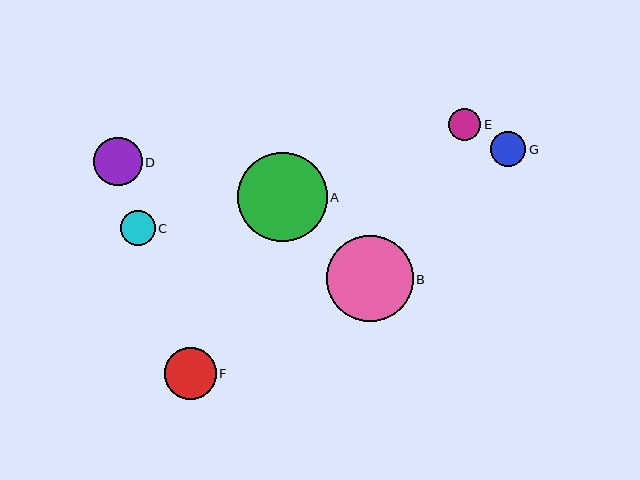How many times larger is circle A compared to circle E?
Circle A is approximately 2.8 times the size of circle E.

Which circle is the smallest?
Circle E is the smallest with a size of approximately 32 pixels.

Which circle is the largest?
Circle A is the largest with a size of approximately 89 pixels.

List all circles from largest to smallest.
From largest to smallest: A, B, F, D, G, C, E.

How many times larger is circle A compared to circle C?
Circle A is approximately 2.6 times the size of circle C.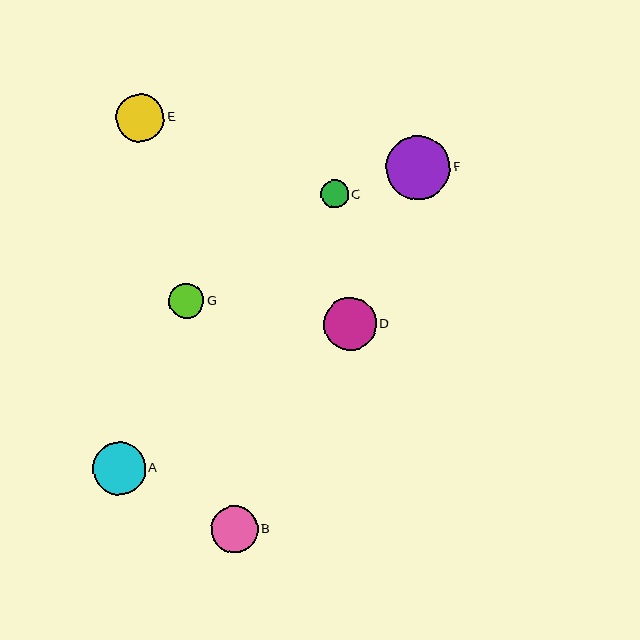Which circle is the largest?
Circle F is the largest with a size of approximately 64 pixels.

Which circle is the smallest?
Circle C is the smallest with a size of approximately 28 pixels.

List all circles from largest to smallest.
From largest to smallest: F, A, D, E, B, G, C.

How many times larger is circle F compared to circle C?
Circle F is approximately 2.3 times the size of circle C.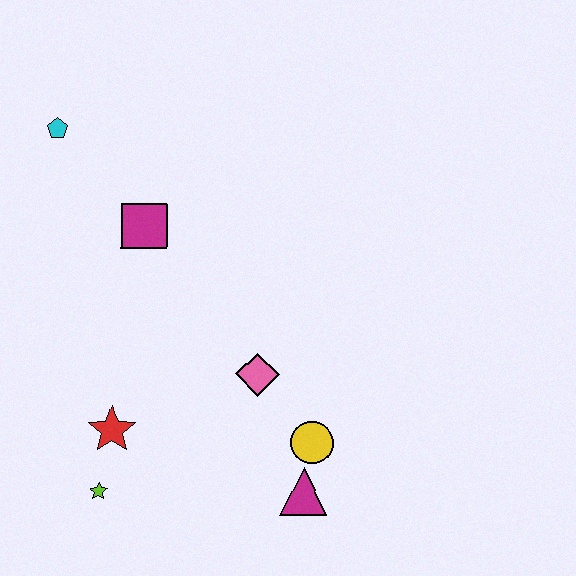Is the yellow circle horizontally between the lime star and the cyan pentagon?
No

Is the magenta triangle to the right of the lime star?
Yes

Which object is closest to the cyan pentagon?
The magenta square is closest to the cyan pentagon.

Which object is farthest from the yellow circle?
The cyan pentagon is farthest from the yellow circle.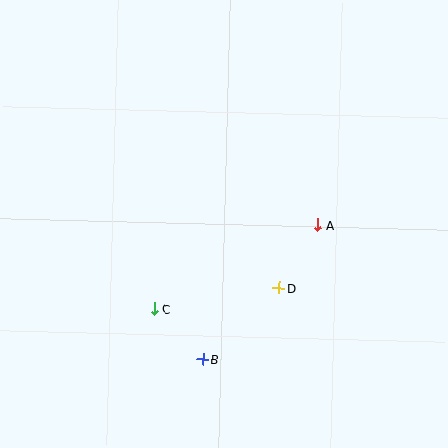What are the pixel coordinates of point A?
Point A is at (318, 225).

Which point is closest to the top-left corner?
Point C is closest to the top-left corner.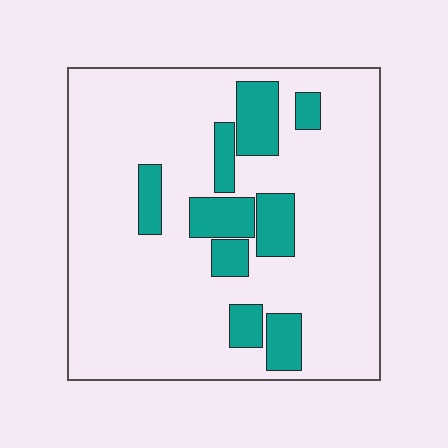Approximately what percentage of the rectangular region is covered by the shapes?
Approximately 20%.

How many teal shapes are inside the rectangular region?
9.